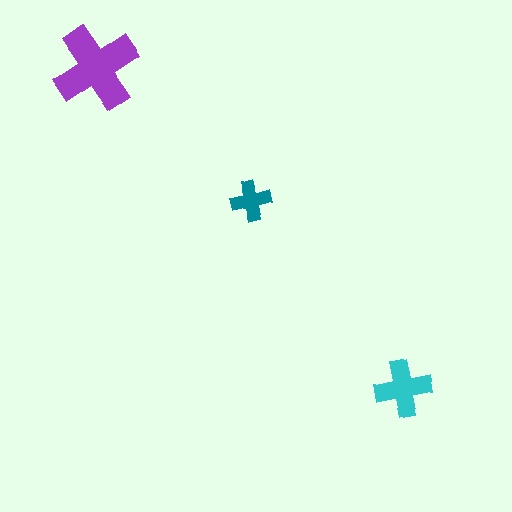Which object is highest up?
The purple cross is topmost.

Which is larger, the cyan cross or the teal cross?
The cyan one.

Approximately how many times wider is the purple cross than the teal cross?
About 2 times wider.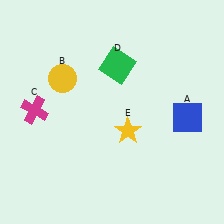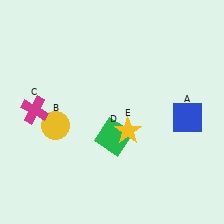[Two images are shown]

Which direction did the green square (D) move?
The green square (D) moved down.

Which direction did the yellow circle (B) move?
The yellow circle (B) moved down.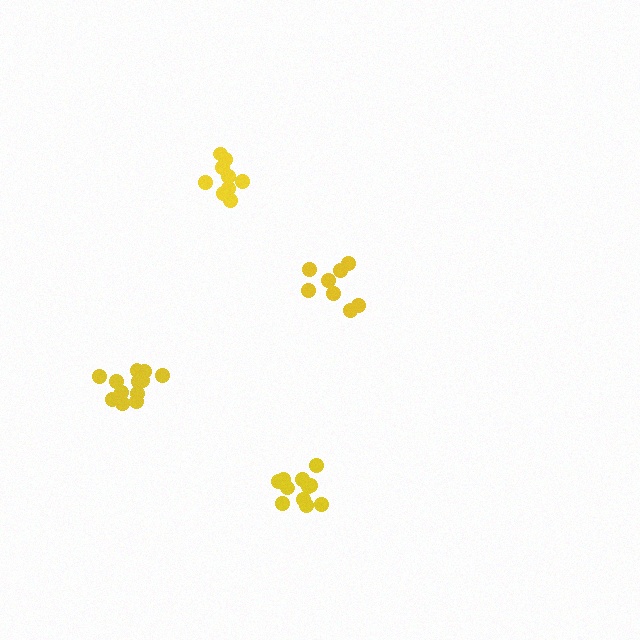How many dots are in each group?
Group 1: 13 dots, Group 2: 8 dots, Group 3: 9 dots, Group 4: 12 dots (42 total).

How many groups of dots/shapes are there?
There are 4 groups.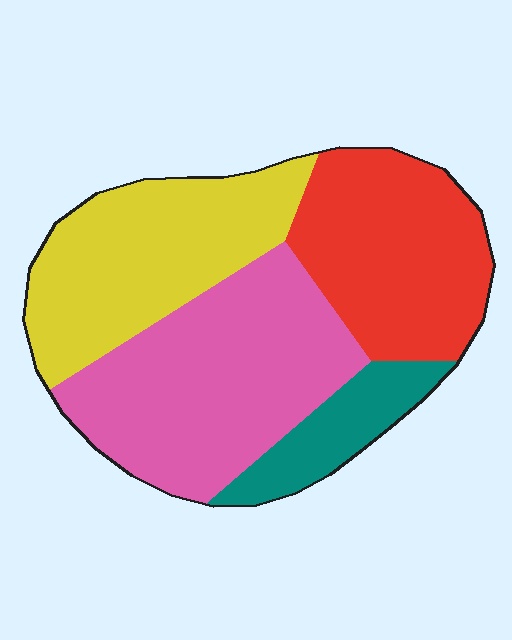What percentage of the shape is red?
Red takes up between a sixth and a third of the shape.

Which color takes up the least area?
Teal, at roughly 10%.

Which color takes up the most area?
Pink, at roughly 35%.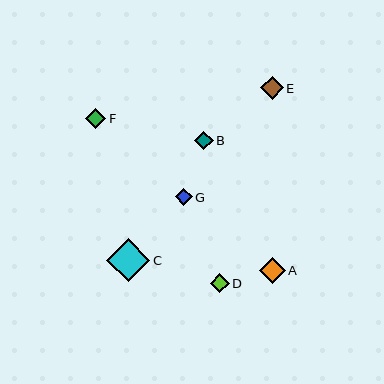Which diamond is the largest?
Diamond C is the largest with a size of approximately 43 pixels.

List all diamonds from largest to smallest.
From largest to smallest: C, A, E, F, D, B, G.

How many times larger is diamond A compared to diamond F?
Diamond A is approximately 1.3 times the size of diamond F.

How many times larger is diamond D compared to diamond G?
Diamond D is approximately 1.1 times the size of diamond G.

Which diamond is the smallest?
Diamond G is the smallest with a size of approximately 17 pixels.